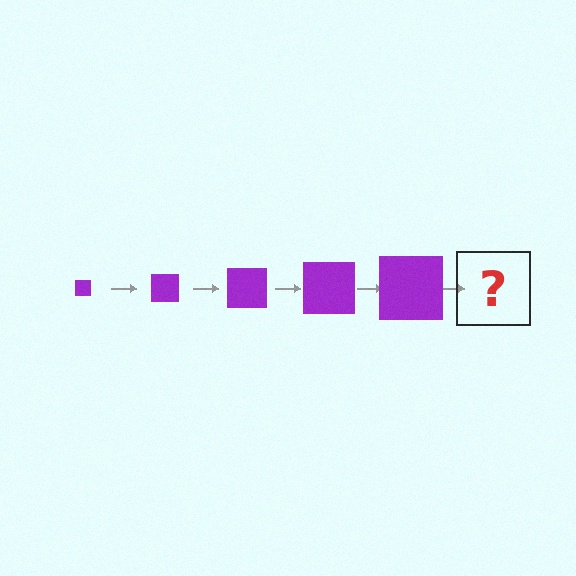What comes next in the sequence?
The next element should be a purple square, larger than the previous one.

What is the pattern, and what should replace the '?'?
The pattern is that the square gets progressively larger each step. The '?' should be a purple square, larger than the previous one.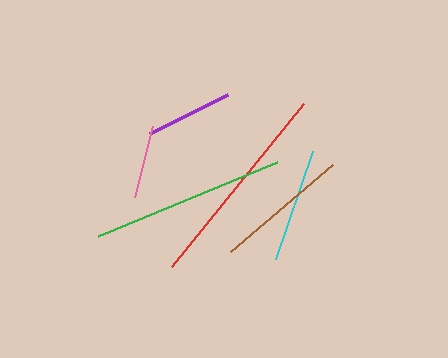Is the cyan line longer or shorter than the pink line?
The cyan line is longer than the pink line.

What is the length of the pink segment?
The pink segment is approximately 73 pixels long.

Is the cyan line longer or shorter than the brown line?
The brown line is longer than the cyan line.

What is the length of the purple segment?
The purple segment is approximately 87 pixels long.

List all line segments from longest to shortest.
From longest to shortest: red, green, brown, cyan, purple, pink.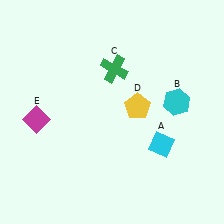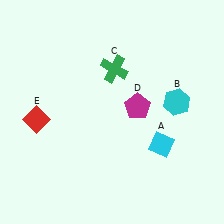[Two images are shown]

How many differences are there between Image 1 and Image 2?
There are 2 differences between the two images.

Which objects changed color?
D changed from yellow to magenta. E changed from magenta to red.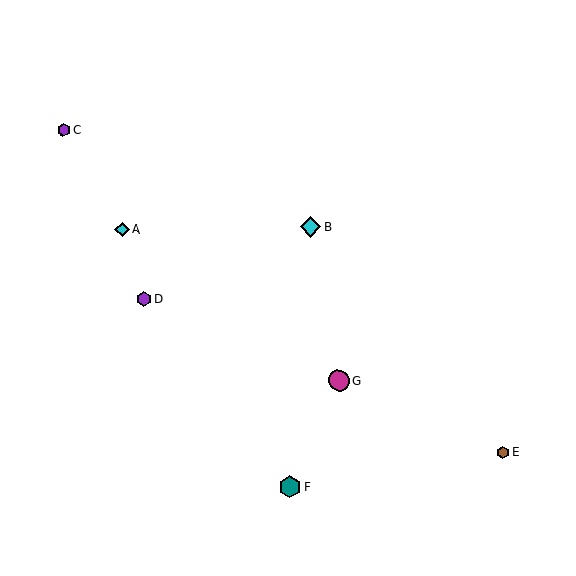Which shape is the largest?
The teal hexagon (labeled F) is the largest.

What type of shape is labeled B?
Shape B is a cyan diamond.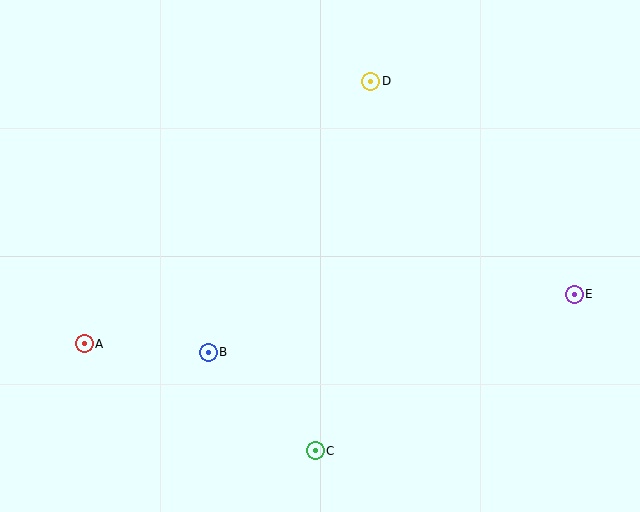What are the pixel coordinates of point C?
Point C is at (315, 451).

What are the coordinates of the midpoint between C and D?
The midpoint between C and D is at (343, 266).